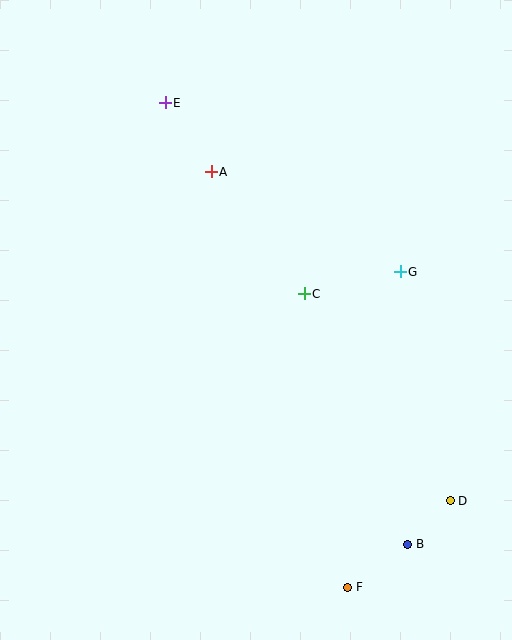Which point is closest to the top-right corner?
Point G is closest to the top-right corner.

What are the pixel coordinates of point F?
Point F is at (348, 587).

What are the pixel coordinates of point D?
Point D is at (450, 501).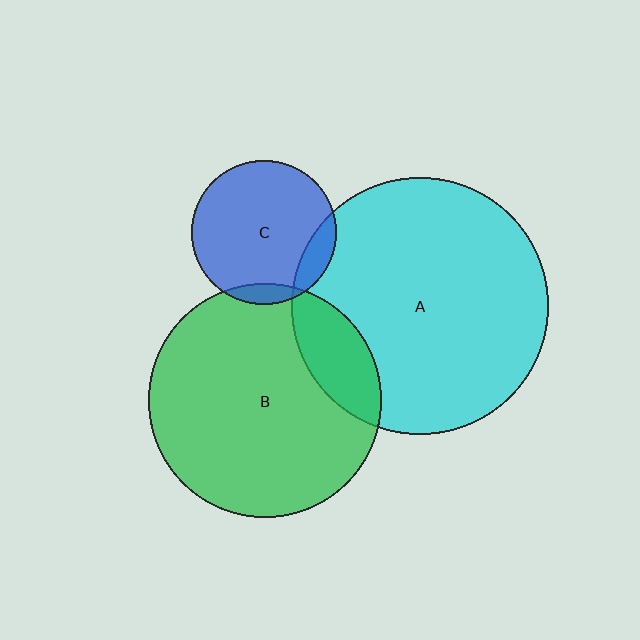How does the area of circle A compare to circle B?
Approximately 1.2 times.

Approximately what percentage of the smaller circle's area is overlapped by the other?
Approximately 5%.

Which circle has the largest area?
Circle A (cyan).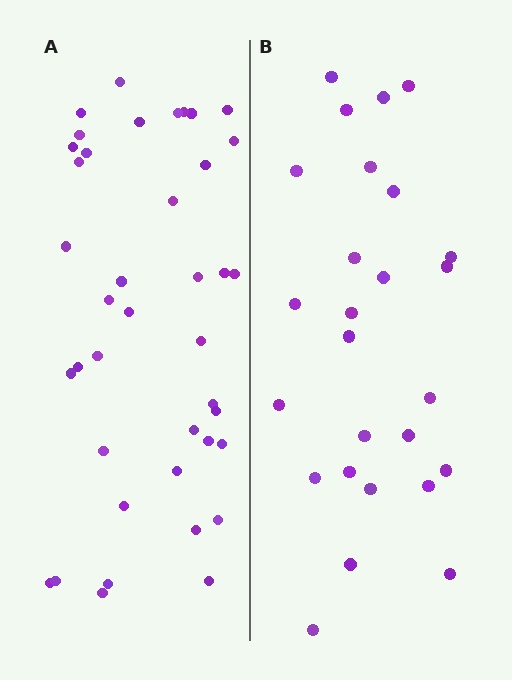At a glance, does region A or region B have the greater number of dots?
Region A (the left region) has more dots.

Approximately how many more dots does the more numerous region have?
Region A has approximately 15 more dots than region B.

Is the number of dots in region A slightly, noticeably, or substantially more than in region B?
Region A has substantially more. The ratio is roughly 1.5 to 1.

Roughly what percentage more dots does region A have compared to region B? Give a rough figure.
About 55% more.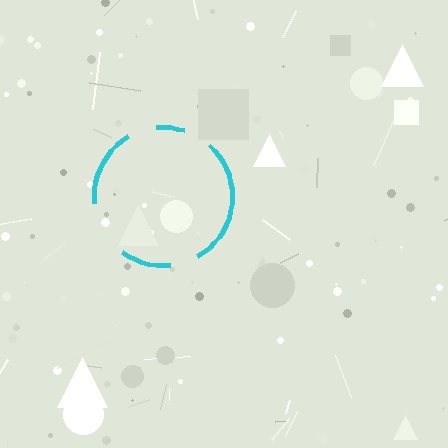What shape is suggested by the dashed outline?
The dashed outline suggests a circle.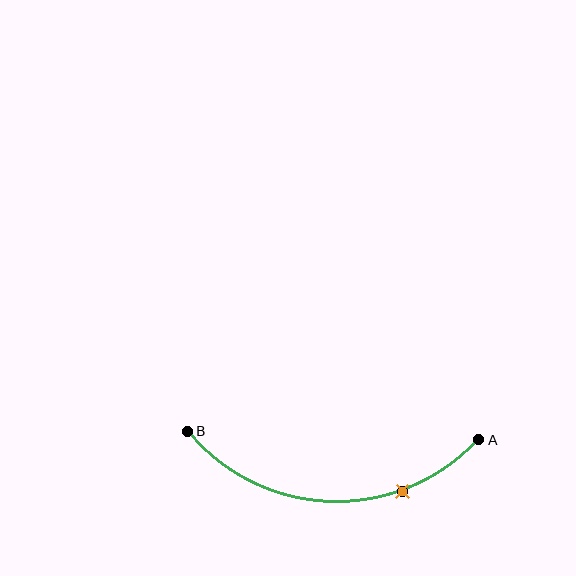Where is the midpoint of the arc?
The arc midpoint is the point on the curve farthest from the straight line joining A and B. It sits below that line.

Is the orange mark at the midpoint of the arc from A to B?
No. The orange mark lies on the arc but is closer to endpoint A. The arc midpoint would be at the point on the curve equidistant along the arc from both A and B.